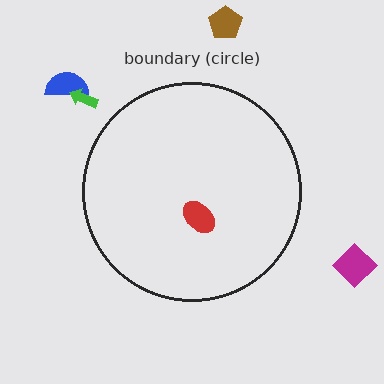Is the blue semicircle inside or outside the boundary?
Outside.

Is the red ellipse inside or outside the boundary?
Inside.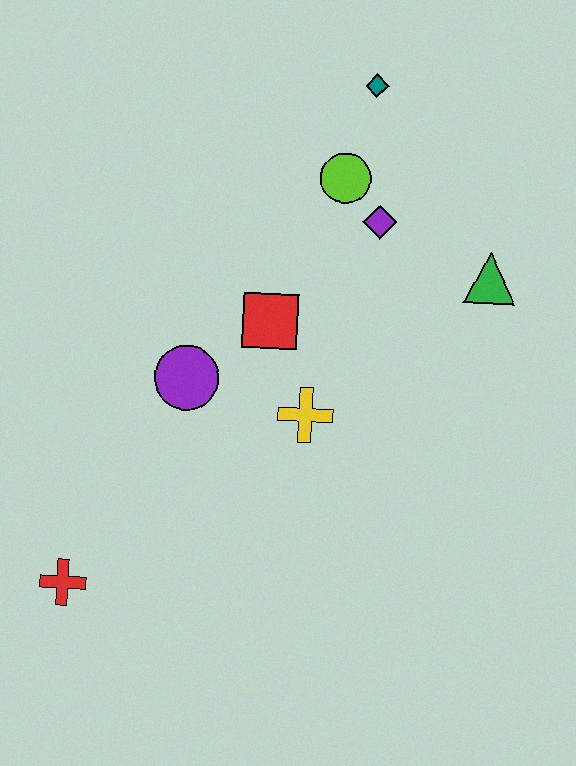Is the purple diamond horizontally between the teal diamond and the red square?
No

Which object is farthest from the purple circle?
The teal diamond is farthest from the purple circle.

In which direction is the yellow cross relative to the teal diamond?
The yellow cross is below the teal diamond.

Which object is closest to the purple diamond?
The lime circle is closest to the purple diamond.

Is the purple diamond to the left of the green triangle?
Yes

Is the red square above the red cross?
Yes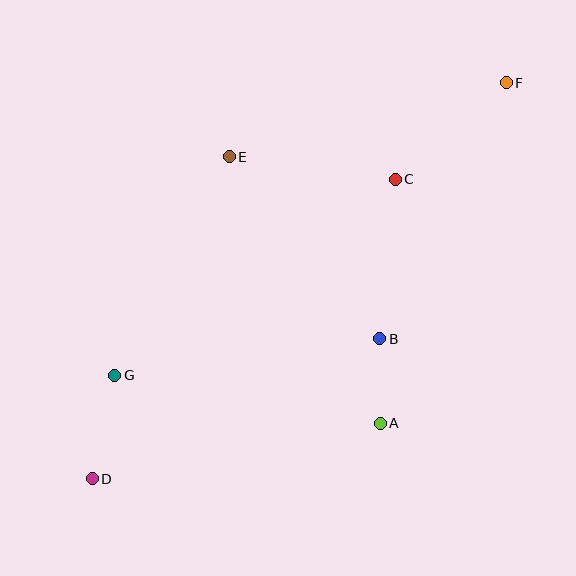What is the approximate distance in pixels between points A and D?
The distance between A and D is approximately 293 pixels.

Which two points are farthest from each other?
Points D and F are farthest from each other.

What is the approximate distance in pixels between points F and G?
The distance between F and G is approximately 489 pixels.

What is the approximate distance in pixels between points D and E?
The distance between D and E is approximately 350 pixels.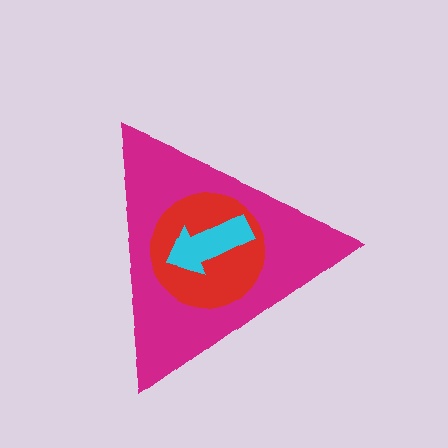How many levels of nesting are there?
3.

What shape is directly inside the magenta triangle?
The red circle.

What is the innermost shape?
The cyan arrow.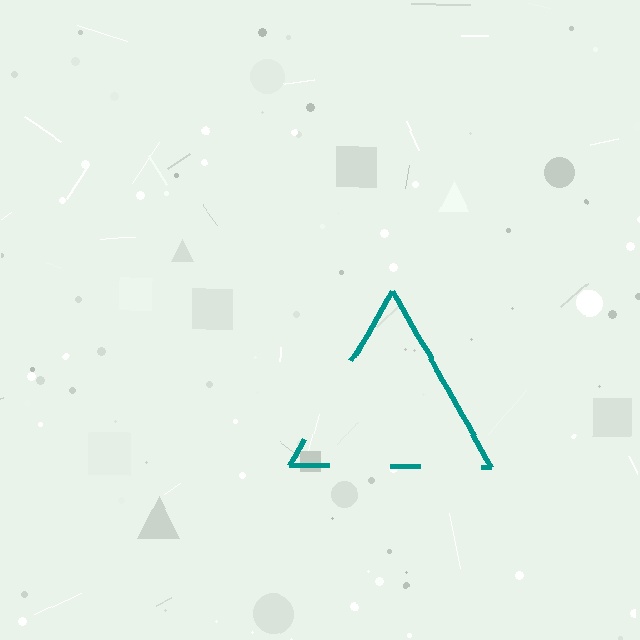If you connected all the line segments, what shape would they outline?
They would outline a triangle.